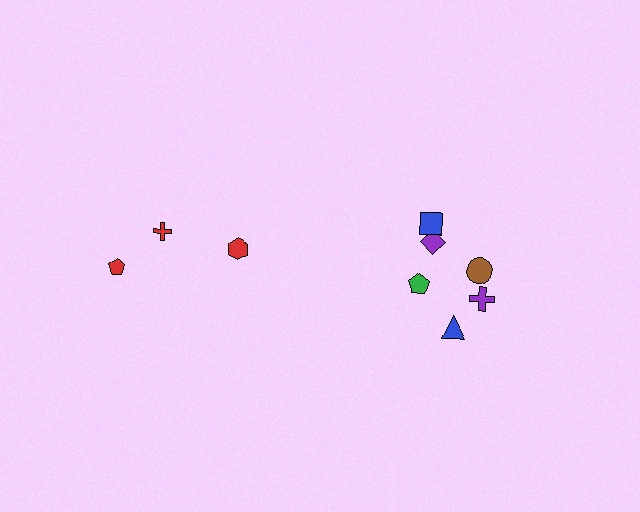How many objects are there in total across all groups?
There are 9 objects.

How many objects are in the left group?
There are 3 objects.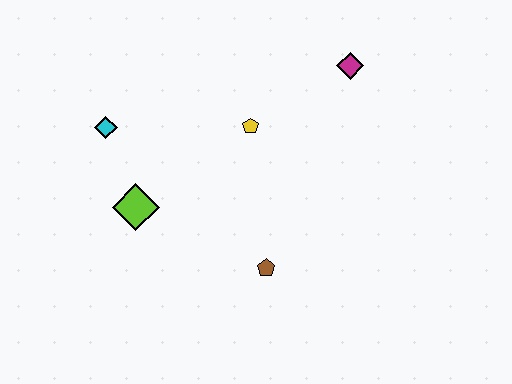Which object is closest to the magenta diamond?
The yellow pentagon is closest to the magenta diamond.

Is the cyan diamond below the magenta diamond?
Yes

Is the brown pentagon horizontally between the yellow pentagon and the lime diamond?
No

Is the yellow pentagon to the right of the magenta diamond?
No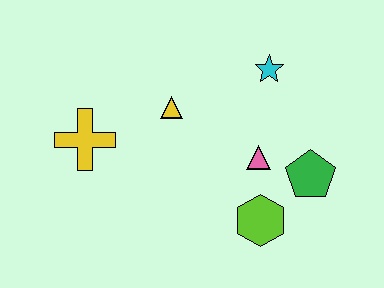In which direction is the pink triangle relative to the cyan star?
The pink triangle is below the cyan star.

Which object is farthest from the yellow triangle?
The green pentagon is farthest from the yellow triangle.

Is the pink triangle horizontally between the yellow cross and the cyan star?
Yes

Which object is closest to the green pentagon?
The pink triangle is closest to the green pentagon.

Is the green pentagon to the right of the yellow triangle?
Yes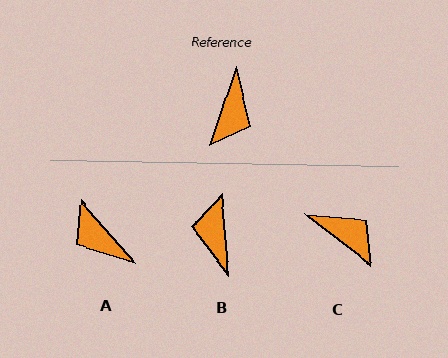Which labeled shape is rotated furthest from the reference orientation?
B, about 156 degrees away.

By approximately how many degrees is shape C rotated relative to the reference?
Approximately 71 degrees counter-clockwise.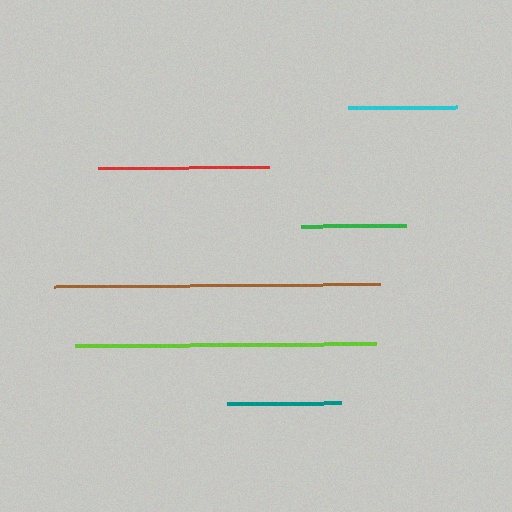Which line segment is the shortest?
The green line is the shortest at approximately 105 pixels.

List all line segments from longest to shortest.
From longest to shortest: brown, lime, red, teal, cyan, green.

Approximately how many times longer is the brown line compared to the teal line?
The brown line is approximately 2.9 times the length of the teal line.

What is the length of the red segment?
The red segment is approximately 171 pixels long.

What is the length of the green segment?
The green segment is approximately 105 pixels long.